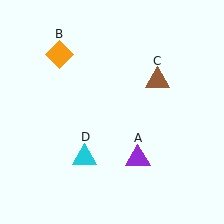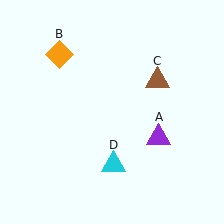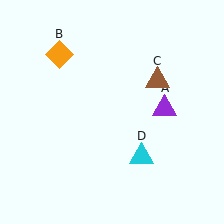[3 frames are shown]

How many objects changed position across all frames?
2 objects changed position: purple triangle (object A), cyan triangle (object D).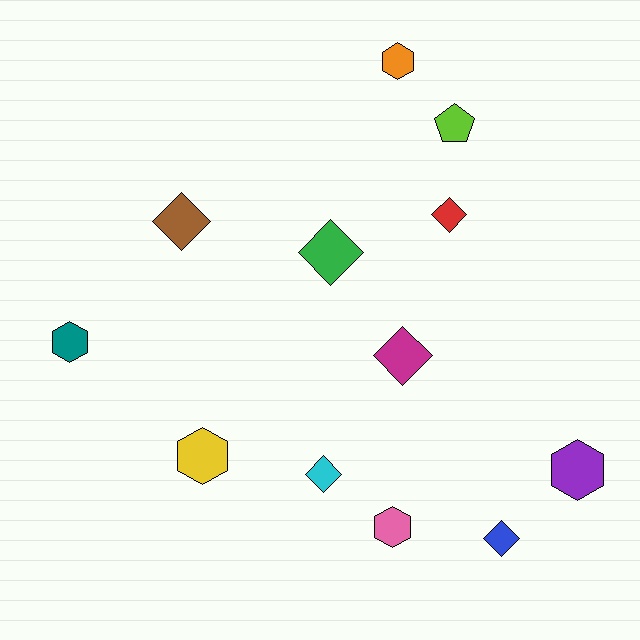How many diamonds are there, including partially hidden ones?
There are 6 diamonds.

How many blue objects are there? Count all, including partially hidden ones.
There is 1 blue object.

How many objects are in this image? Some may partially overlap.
There are 12 objects.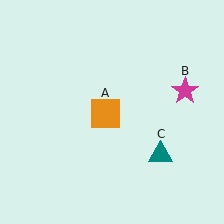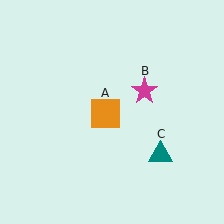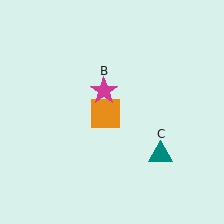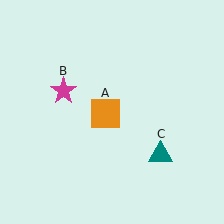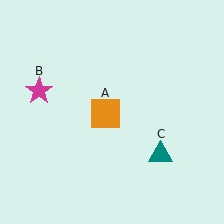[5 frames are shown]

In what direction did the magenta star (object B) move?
The magenta star (object B) moved left.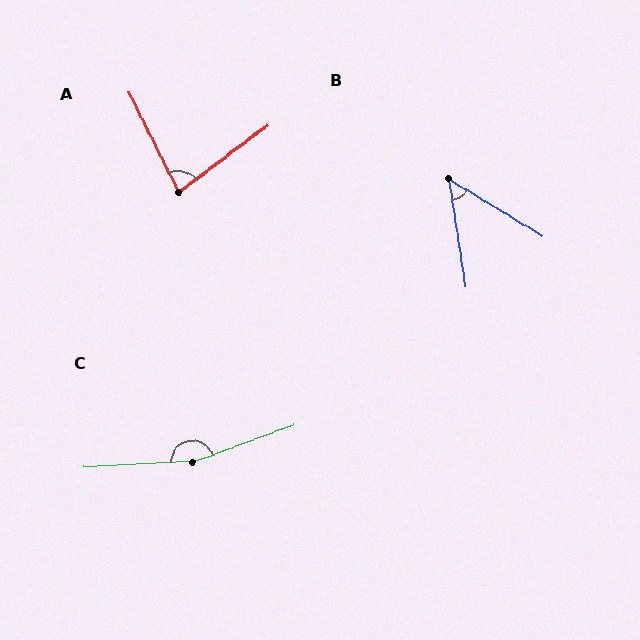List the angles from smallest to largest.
B (50°), A (79°), C (162°).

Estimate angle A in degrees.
Approximately 79 degrees.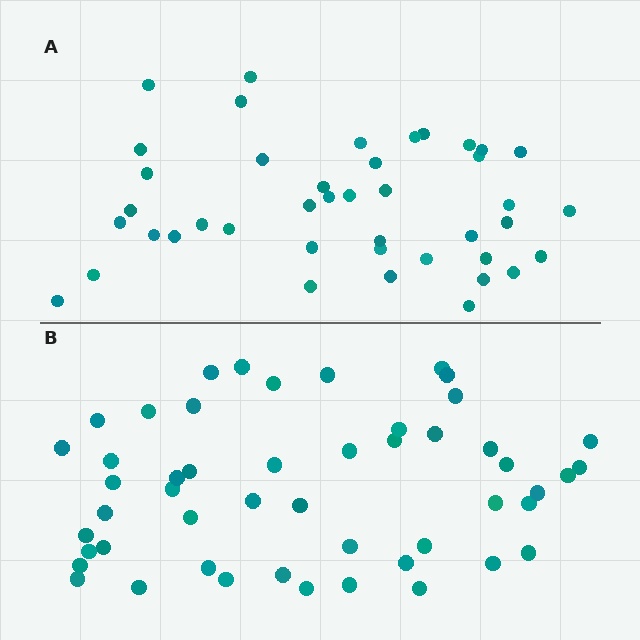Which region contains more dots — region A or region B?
Region B (the bottom region) has more dots.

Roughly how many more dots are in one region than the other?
Region B has roughly 8 or so more dots than region A.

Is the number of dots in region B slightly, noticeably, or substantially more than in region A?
Region B has only slightly more — the two regions are fairly close. The ratio is roughly 1.2 to 1.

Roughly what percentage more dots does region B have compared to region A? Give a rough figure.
About 20% more.